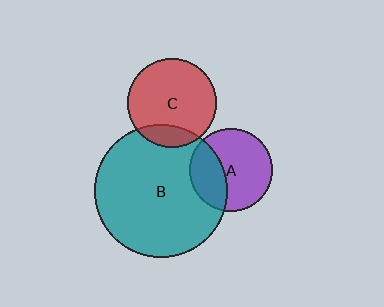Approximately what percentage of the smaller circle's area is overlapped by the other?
Approximately 15%.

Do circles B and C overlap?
Yes.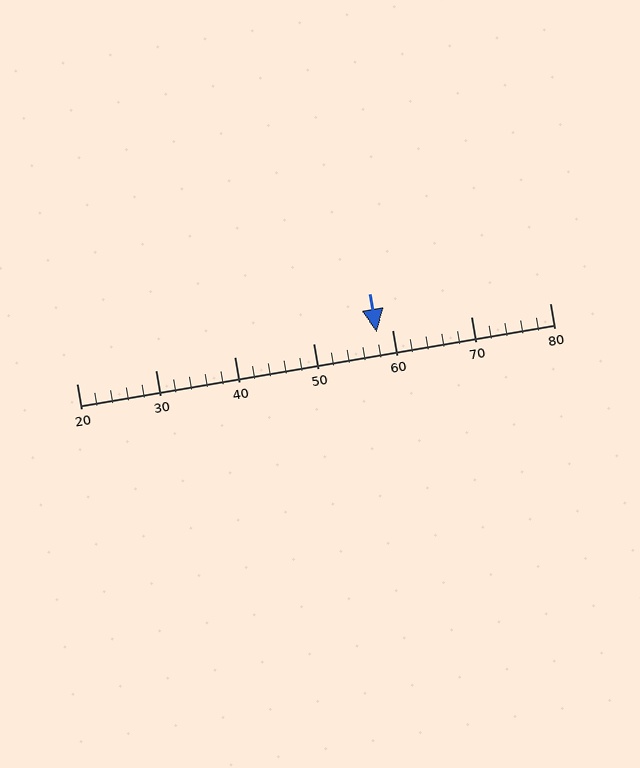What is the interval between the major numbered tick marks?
The major tick marks are spaced 10 units apart.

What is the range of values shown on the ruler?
The ruler shows values from 20 to 80.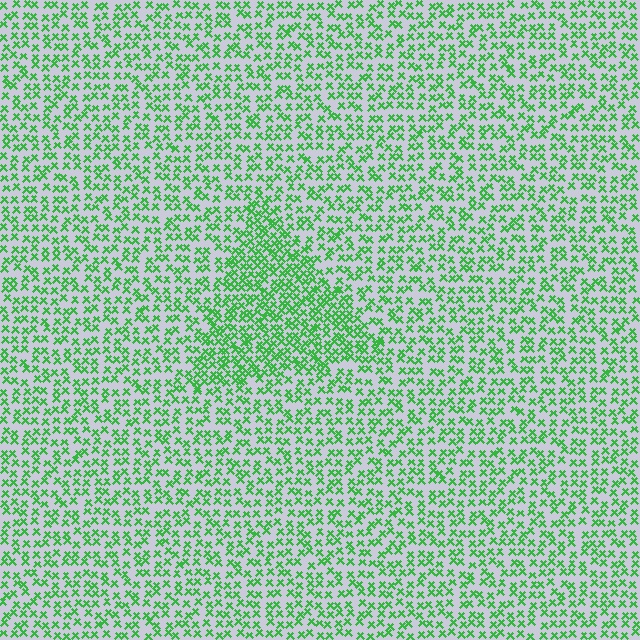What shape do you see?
I see a triangle.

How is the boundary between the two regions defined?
The boundary is defined by a change in element density (approximately 1.7x ratio). All elements are the same color, size, and shape.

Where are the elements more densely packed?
The elements are more densely packed inside the triangle boundary.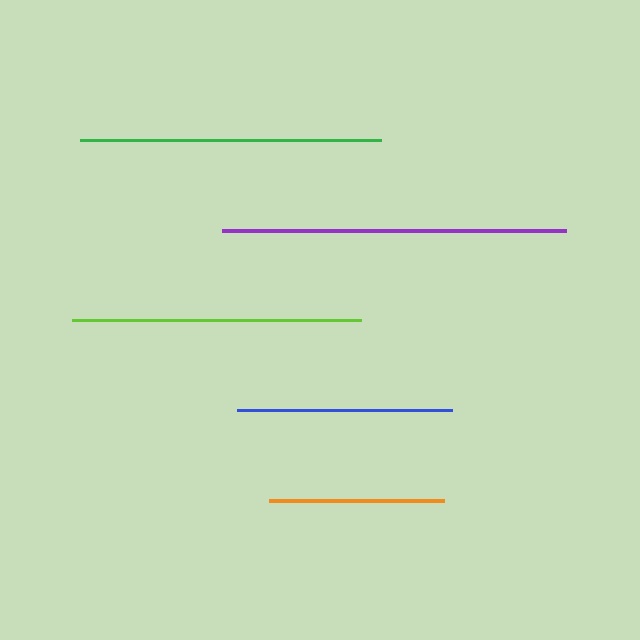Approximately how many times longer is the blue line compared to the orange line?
The blue line is approximately 1.2 times the length of the orange line.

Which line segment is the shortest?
The orange line is the shortest at approximately 174 pixels.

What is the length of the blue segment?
The blue segment is approximately 216 pixels long.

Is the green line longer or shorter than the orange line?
The green line is longer than the orange line.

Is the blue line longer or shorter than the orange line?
The blue line is longer than the orange line.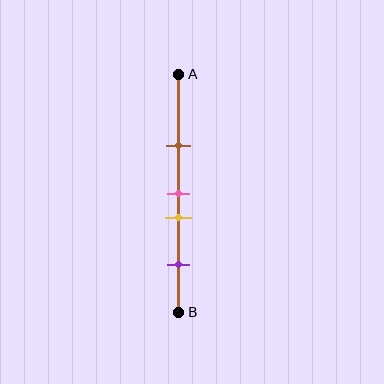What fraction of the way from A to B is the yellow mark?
The yellow mark is approximately 60% (0.6) of the way from A to B.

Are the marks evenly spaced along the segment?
No, the marks are not evenly spaced.